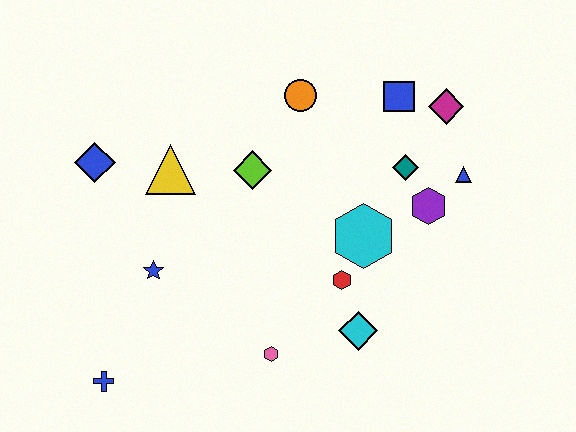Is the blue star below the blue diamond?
Yes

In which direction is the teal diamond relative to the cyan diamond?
The teal diamond is above the cyan diamond.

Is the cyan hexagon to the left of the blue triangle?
Yes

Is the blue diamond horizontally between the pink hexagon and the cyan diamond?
No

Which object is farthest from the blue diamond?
The blue triangle is farthest from the blue diamond.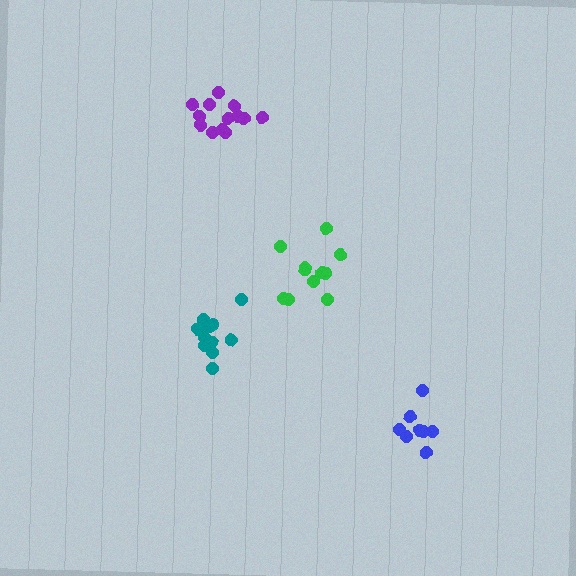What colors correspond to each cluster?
The clusters are colored: teal, purple, blue, green.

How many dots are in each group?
Group 1: 12 dots, Group 2: 13 dots, Group 3: 8 dots, Group 4: 11 dots (44 total).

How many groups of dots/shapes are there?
There are 4 groups.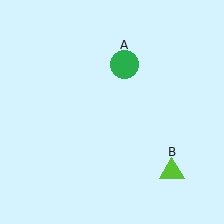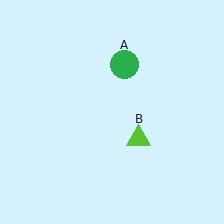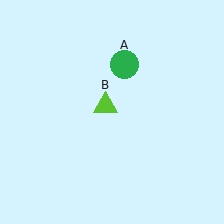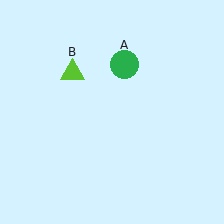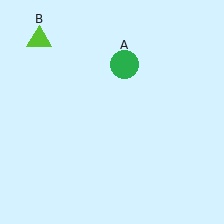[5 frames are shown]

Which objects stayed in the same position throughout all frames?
Green circle (object A) remained stationary.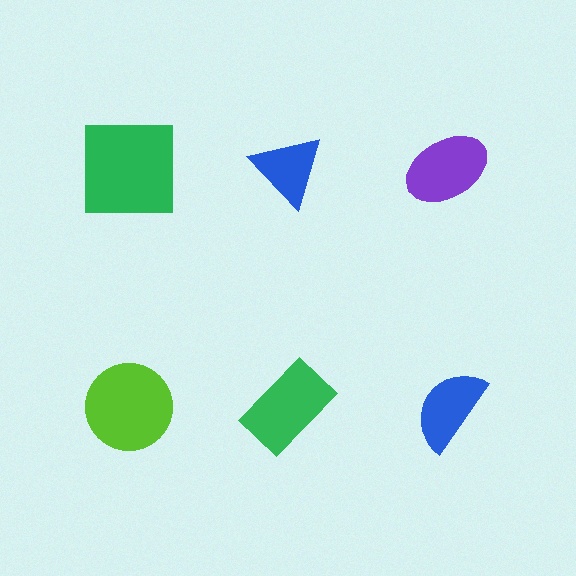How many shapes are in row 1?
3 shapes.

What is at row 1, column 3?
A purple ellipse.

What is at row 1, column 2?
A blue triangle.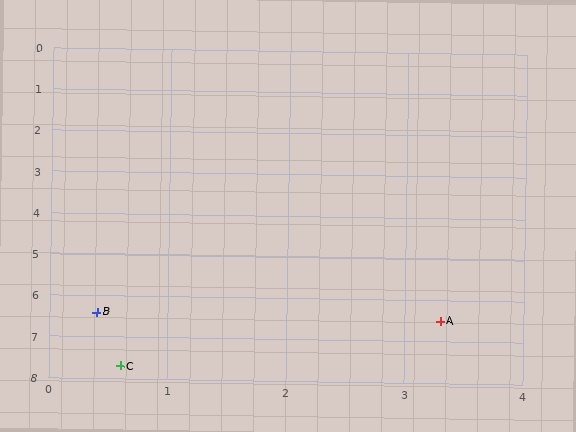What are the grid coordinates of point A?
Point A is at approximately (3.3, 6.5).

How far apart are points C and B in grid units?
Points C and B are about 1.3 grid units apart.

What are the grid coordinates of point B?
Point B is at approximately (0.4, 6.4).